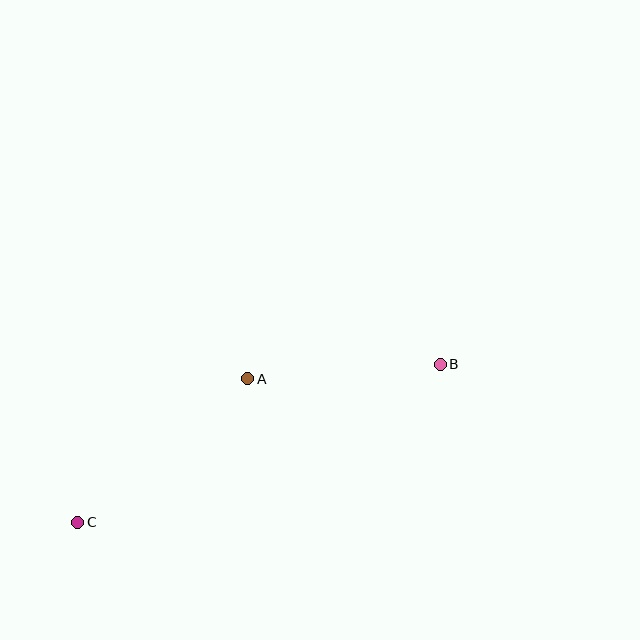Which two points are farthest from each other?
Points B and C are farthest from each other.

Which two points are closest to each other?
Points A and B are closest to each other.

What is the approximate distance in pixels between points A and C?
The distance between A and C is approximately 223 pixels.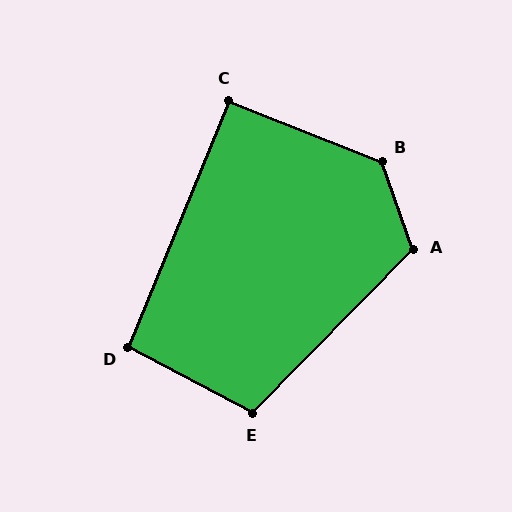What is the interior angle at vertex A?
Approximately 116 degrees (obtuse).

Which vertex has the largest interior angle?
B, at approximately 131 degrees.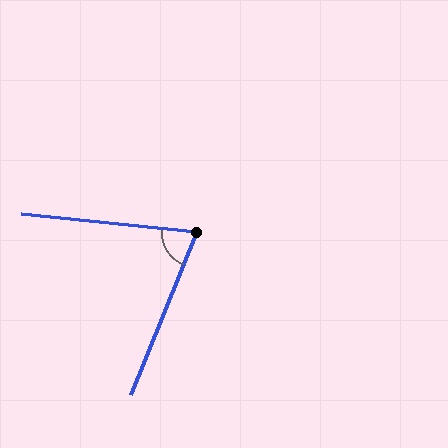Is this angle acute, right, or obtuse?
It is acute.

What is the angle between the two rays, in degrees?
Approximately 74 degrees.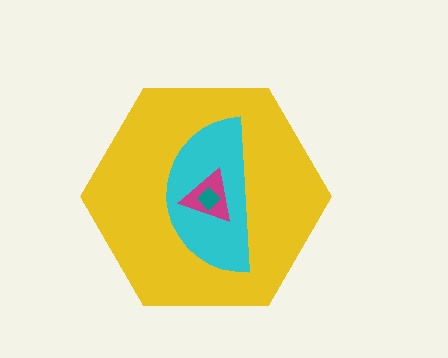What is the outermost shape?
The yellow hexagon.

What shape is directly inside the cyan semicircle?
The magenta triangle.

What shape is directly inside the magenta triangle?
The teal diamond.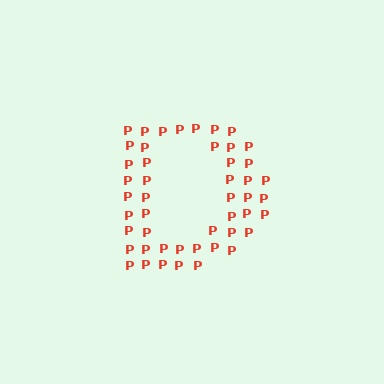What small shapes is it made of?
It is made of small letter P's.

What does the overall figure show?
The overall figure shows the letter D.